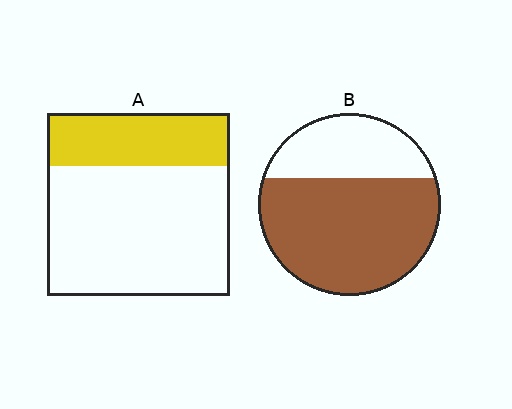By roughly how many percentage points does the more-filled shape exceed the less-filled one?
By roughly 40 percentage points (B over A).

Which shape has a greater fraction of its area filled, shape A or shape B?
Shape B.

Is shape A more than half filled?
No.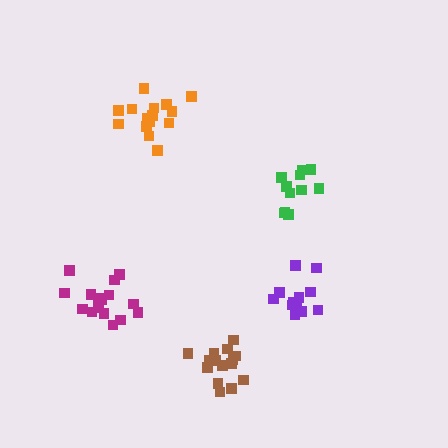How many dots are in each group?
Group 1: 12 dots, Group 2: 17 dots, Group 3: 11 dots, Group 4: 15 dots, Group 5: 16 dots (71 total).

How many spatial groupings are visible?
There are 5 spatial groupings.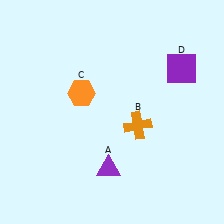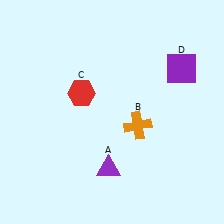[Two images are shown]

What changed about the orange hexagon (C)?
In Image 1, C is orange. In Image 2, it changed to red.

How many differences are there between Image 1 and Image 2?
There is 1 difference between the two images.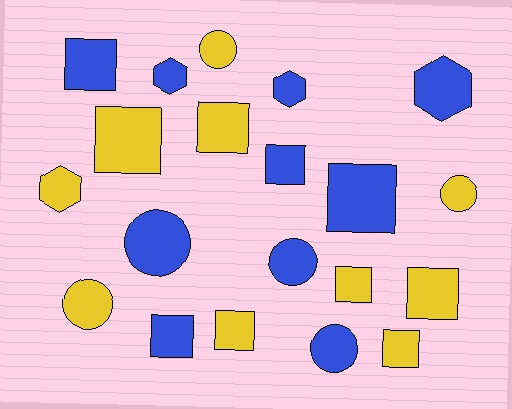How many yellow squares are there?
There are 6 yellow squares.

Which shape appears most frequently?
Square, with 10 objects.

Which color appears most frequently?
Yellow, with 10 objects.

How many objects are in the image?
There are 20 objects.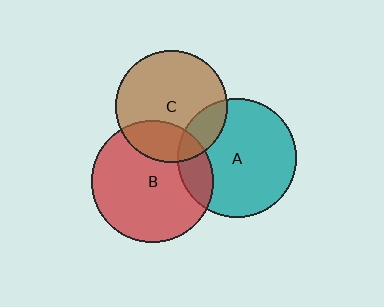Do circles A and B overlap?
Yes.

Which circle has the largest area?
Circle B (red).